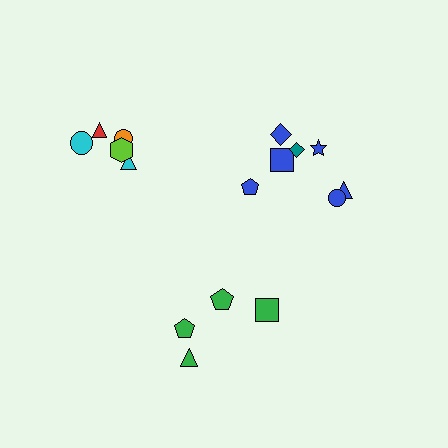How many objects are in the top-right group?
There are 7 objects.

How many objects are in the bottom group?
There are 4 objects.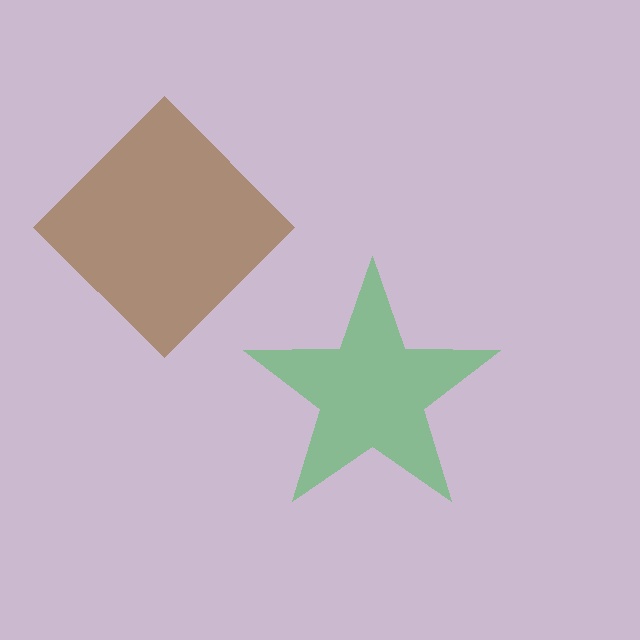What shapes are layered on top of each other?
The layered shapes are: a green star, a brown diamond.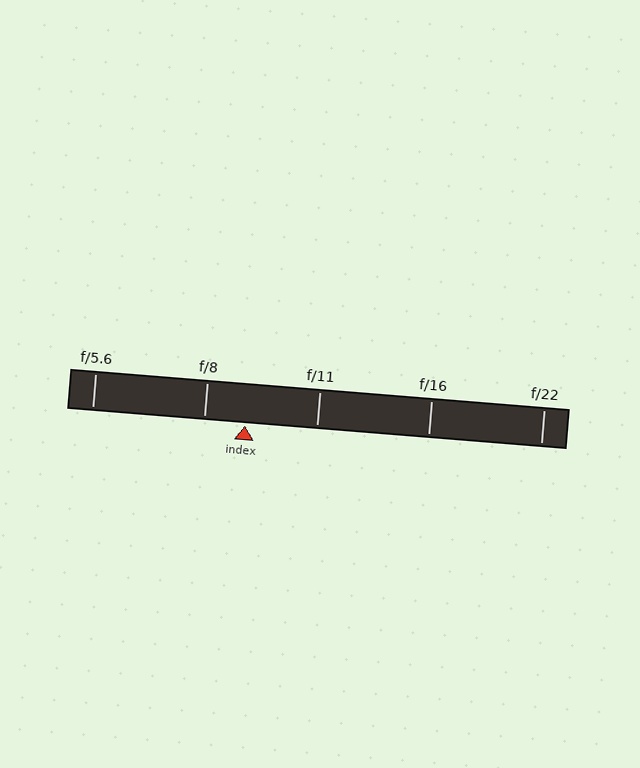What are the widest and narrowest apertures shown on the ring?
The widest aperture shown is f/5.6 and the narrowest is f/22.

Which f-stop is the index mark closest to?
The index mark is closest to f/8.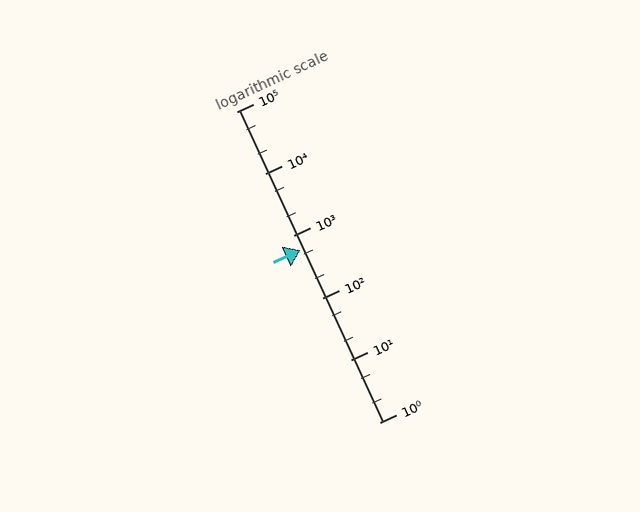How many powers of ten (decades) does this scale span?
The scale spans 5 decades, from 1 to 100000.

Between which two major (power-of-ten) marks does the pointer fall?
The pointer is between 100 and 1000.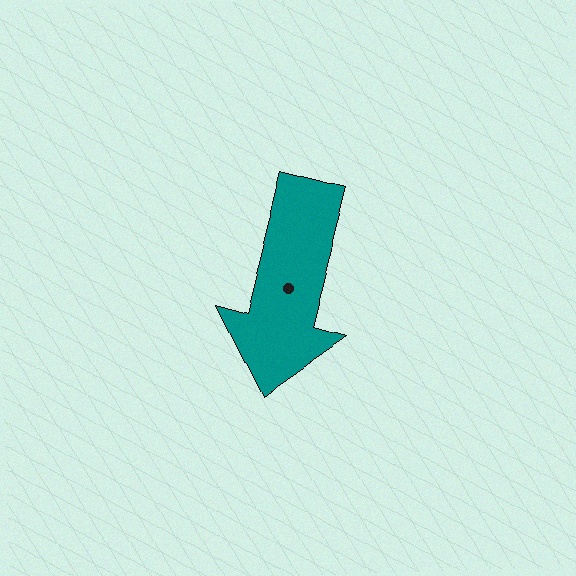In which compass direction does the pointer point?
South.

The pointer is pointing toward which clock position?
Roughly 6 o'clock.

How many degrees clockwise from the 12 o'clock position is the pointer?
Approximately 194 degrees.